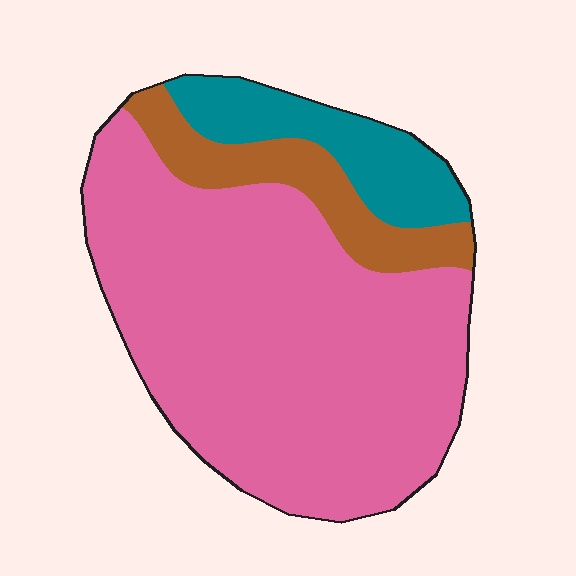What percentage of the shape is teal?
Teal takes up about one eighth (1/8) of the shape.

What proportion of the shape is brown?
Brown takes up about one eighth (1/8) of the shape.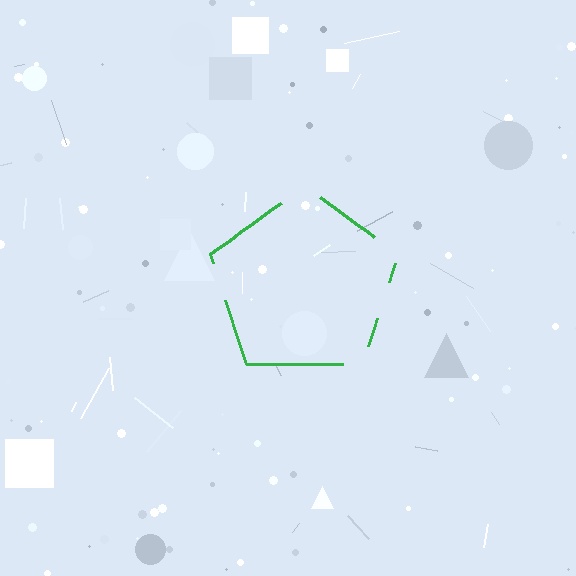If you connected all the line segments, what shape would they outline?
They would outline a pentagon.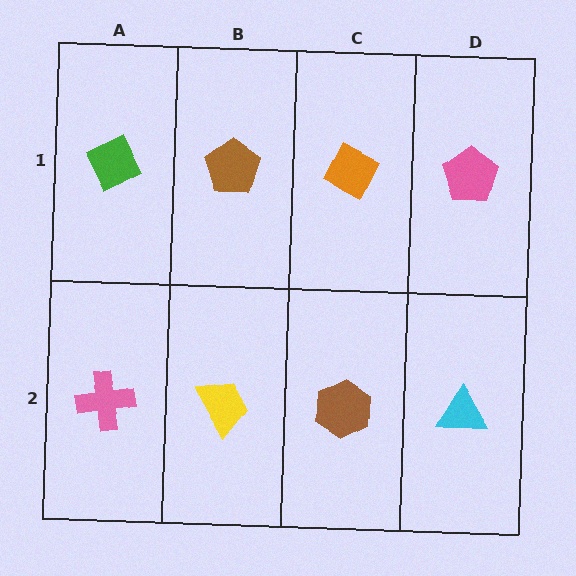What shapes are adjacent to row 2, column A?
A green diamond (row 1, column A), a yellow trapezoid (row 2, column B).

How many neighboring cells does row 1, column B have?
3.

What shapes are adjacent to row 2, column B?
A brown pentagon (row 1, column B), a pink cross (row 2, column A), a brown hexagon (row 2, column C).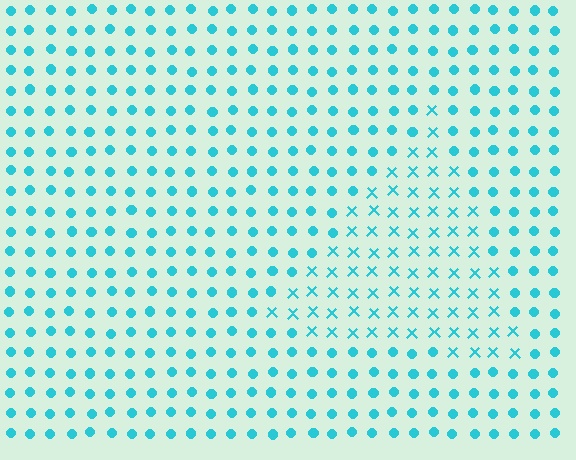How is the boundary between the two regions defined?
The boundary is defined by a change in element shape: X marks inside vs. circles outside. All elements share the same color and spacing.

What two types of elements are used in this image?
The image uses X marks inside the triangle region and circles outside it.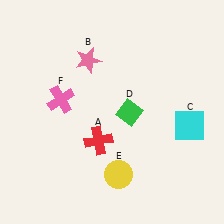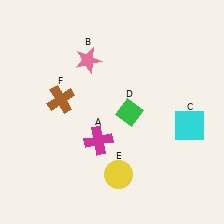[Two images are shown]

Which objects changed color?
A changed from red to magenta. F changed from pink to brown.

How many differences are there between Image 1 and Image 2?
There are 2 differences between the two images.